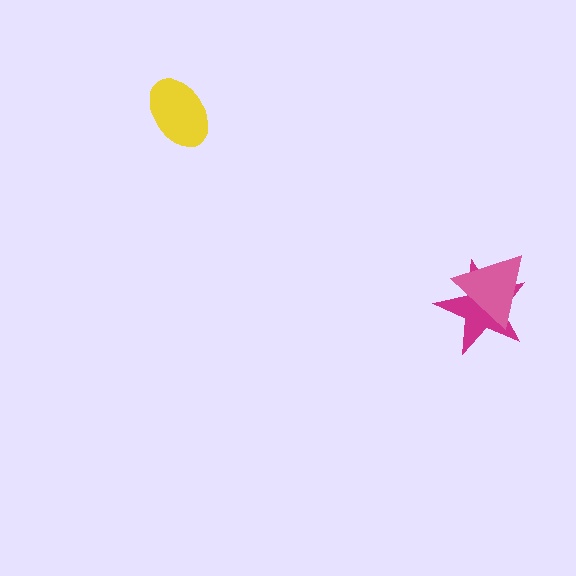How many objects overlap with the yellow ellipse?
0 objects overlap with the yellow ellipse.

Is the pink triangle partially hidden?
No, no other shape covers it.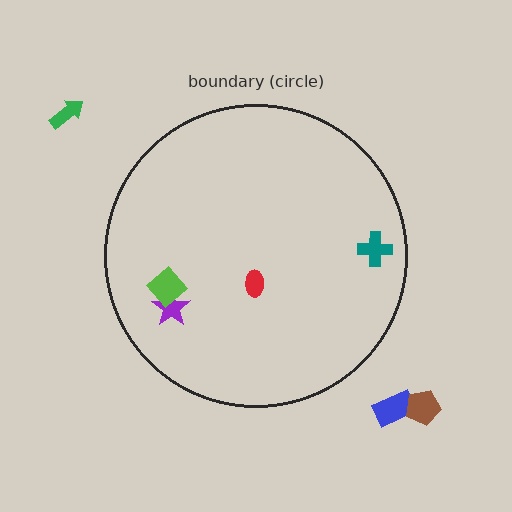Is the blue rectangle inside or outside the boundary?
Outside.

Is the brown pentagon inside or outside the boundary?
Outside.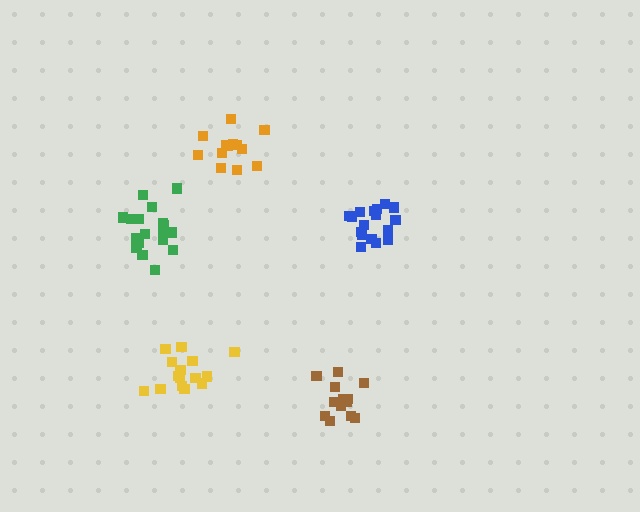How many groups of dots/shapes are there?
There are 5 groups.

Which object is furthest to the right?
The blue cluster is rightmost.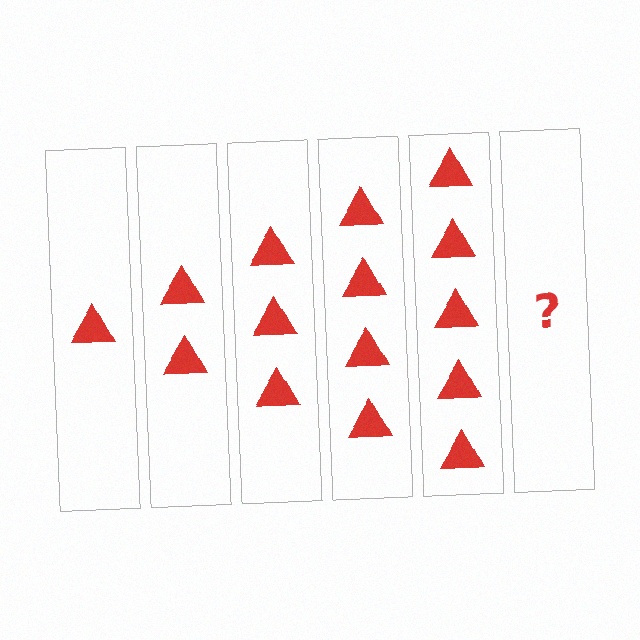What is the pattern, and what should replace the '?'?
The pattern is that each step adds one more triangle. The '?' should be 6 triangles.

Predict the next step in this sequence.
The next step is 6 triangles.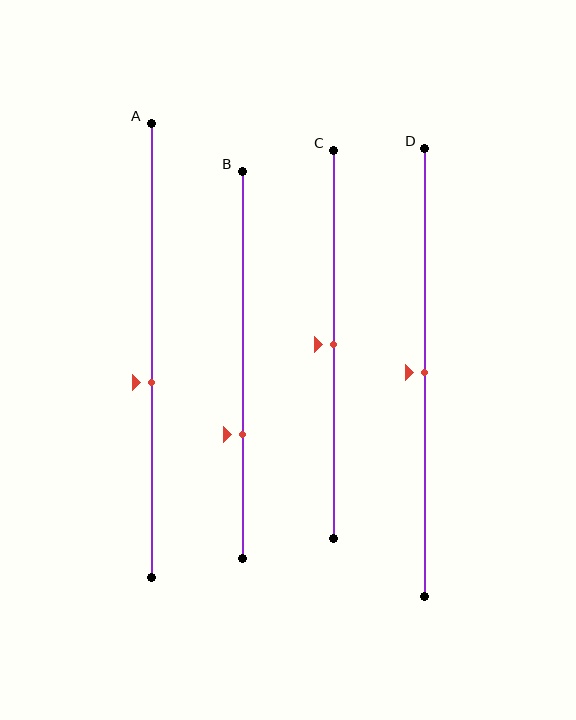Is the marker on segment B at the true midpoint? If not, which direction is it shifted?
No, the marker on segment B is shifted downward by about 18% of the segment length.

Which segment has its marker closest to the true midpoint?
Segment C has its marker closest to the true midpoint.